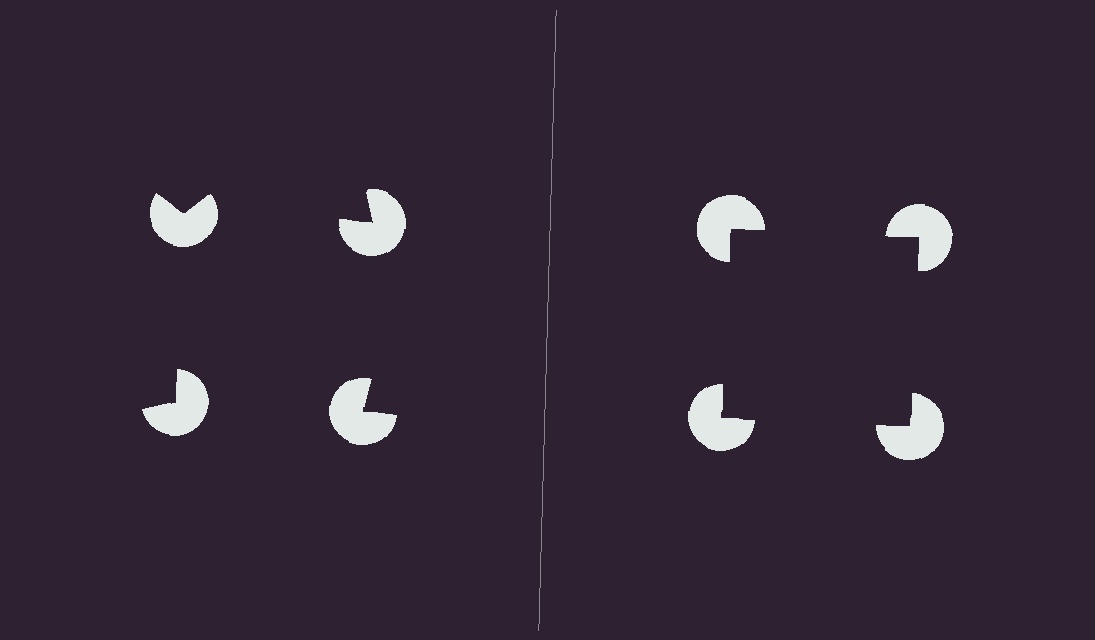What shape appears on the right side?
An illusory square.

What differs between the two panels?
The pac-man discs are positioned identically on both sides; only the wedge orientations differ. On the right they align to a square; on the left they are misaligned.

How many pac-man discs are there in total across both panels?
8 — 4 on each side.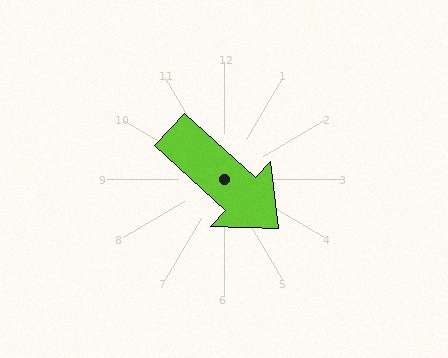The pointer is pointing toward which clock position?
Roughly 4 o'clock.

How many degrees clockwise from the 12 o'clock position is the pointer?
Approximately 132 degrees.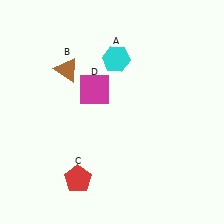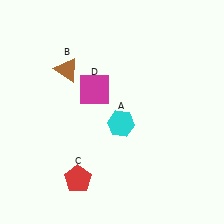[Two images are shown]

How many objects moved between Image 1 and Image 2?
1 object moved between the two images.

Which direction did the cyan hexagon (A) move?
The cyan hexagon (A) moved down.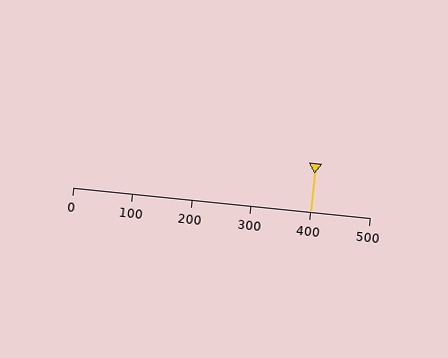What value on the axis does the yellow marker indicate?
The marker indicates approximately 400.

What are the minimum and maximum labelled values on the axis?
The axis runs from 0 to 500.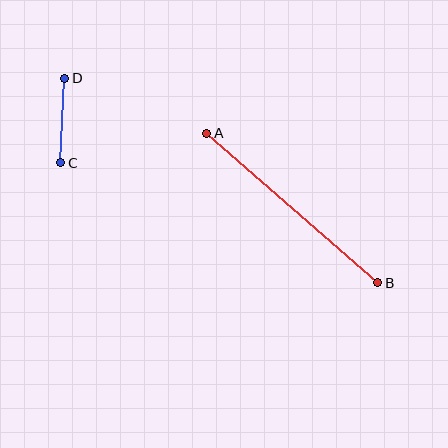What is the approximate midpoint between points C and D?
The midpoint is at approximately (63, 121) pixels.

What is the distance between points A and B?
The distance is approximately 227 pixels.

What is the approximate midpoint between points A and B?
The midpoint is at approximately (292, 208) pixels.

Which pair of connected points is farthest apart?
Points A and B are farthest apart.